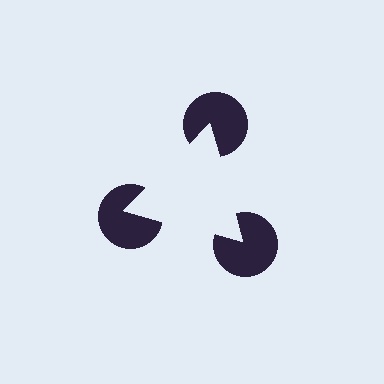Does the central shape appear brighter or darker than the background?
It typically appears slightly brighter than the background, even though no actual brightness change is drawn.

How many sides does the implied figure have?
3 sides.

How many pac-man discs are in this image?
There are 3 — one at each vertex of the illusory triangle.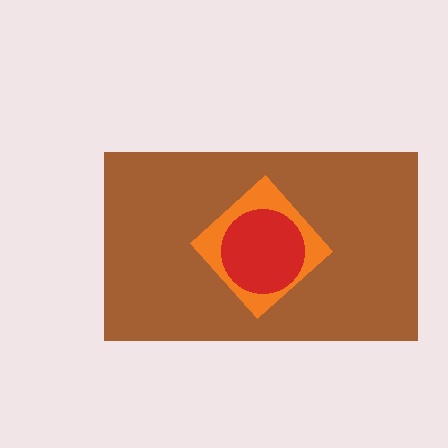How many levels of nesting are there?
3.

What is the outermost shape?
The brown rectangle.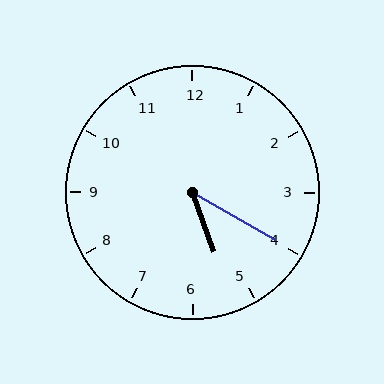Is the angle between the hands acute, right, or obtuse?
It is acute.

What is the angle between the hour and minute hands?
Approximately 40 degrees.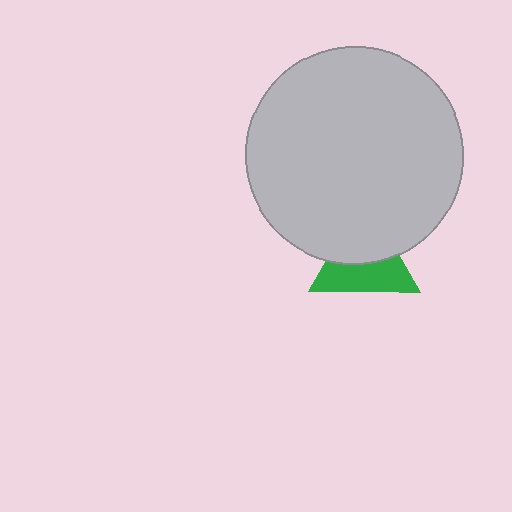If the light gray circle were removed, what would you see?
You would see the complete green triangle.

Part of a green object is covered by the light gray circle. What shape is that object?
It is a triangle.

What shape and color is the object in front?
The object in front is a light gray circle.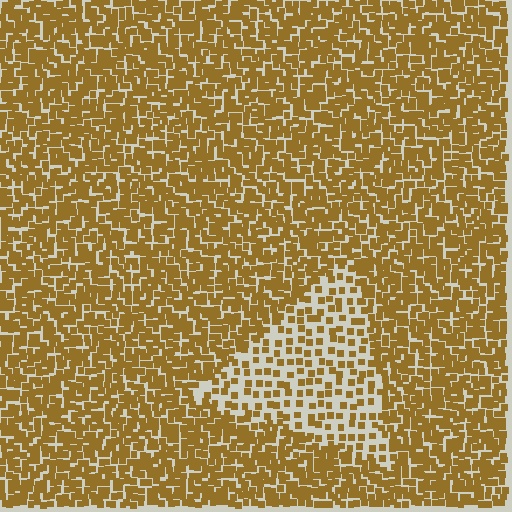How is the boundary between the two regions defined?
The boundary is defined by a change in element density (approximately 2.3x ratio). All elements are the same color, size, and shape.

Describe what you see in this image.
The image contains small brown elements arranged at two different densities. A triangle-shaped region is visible where the elements are less densely packed than the surrounding area.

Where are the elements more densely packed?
The elements are more densely packed outside the triangle boundary.